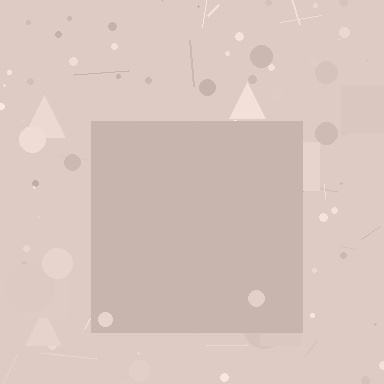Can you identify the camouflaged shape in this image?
The camouflaged shape is a square.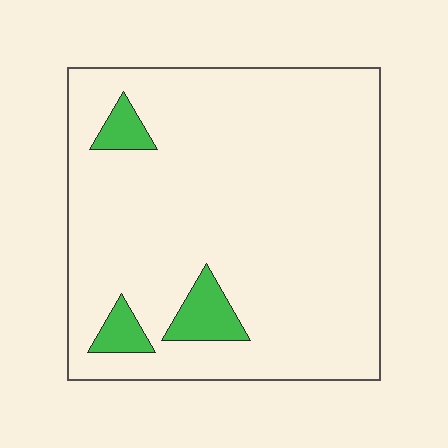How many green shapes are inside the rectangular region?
3.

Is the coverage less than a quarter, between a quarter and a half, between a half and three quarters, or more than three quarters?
Less than a quarter.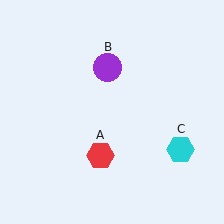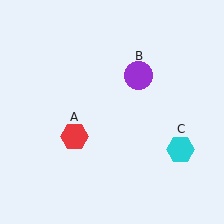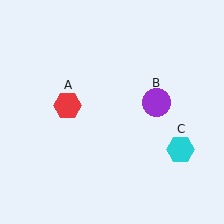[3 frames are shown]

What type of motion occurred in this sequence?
The red hexagon (object A), purple circle (object B) rotated clockwise around the center of the scene.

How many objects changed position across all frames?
2 objects changed position: red hexagon (object A), purple circle (object B).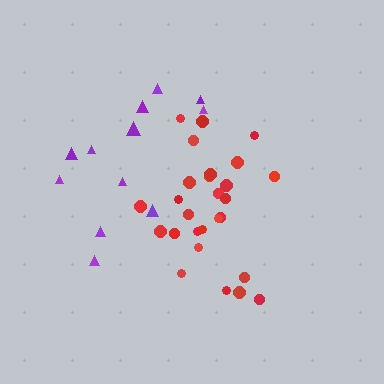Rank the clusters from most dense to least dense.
red, purple.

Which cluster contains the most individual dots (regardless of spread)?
Red (27).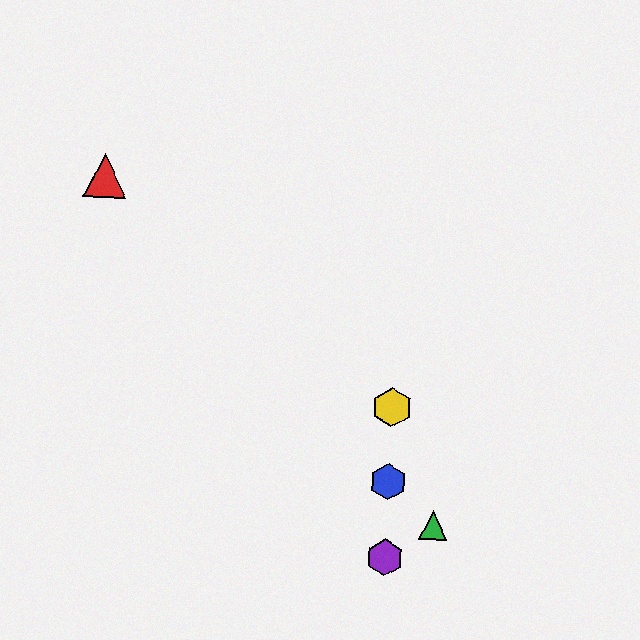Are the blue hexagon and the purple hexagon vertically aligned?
Yes, both are at x≈388.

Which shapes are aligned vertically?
The blue hexagon, the yellow hexagon, the purple hexagon are aligned vertically.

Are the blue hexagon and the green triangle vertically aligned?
No, the blue hexagon is at x≈388 and the green triangle is at x≈433.